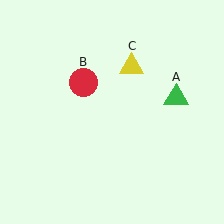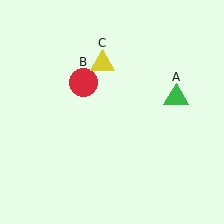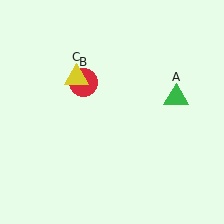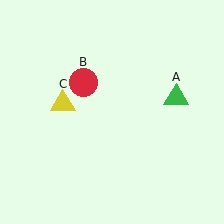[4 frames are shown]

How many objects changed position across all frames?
1 object changed position: yellow triangle (object C).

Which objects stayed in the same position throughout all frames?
Green triangle (object A) and red circle (object B) remained stationary.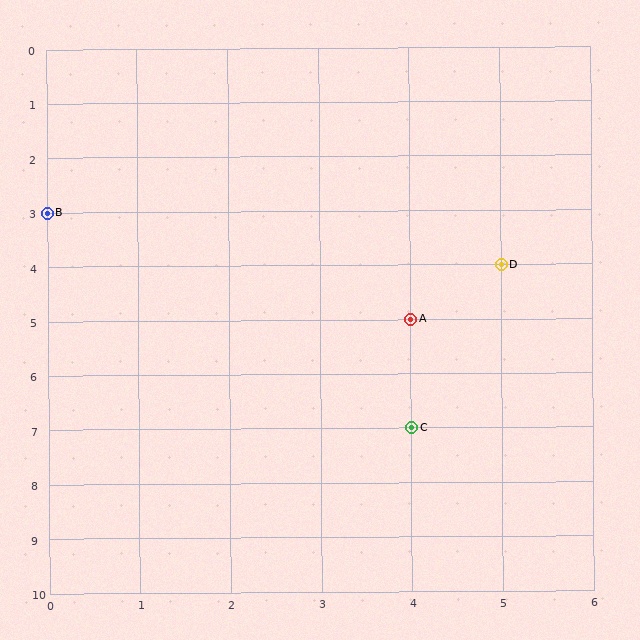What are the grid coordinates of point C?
Point C is at grid coordinates (4, 7).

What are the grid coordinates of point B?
Point B is at grid coordinates (0, 3).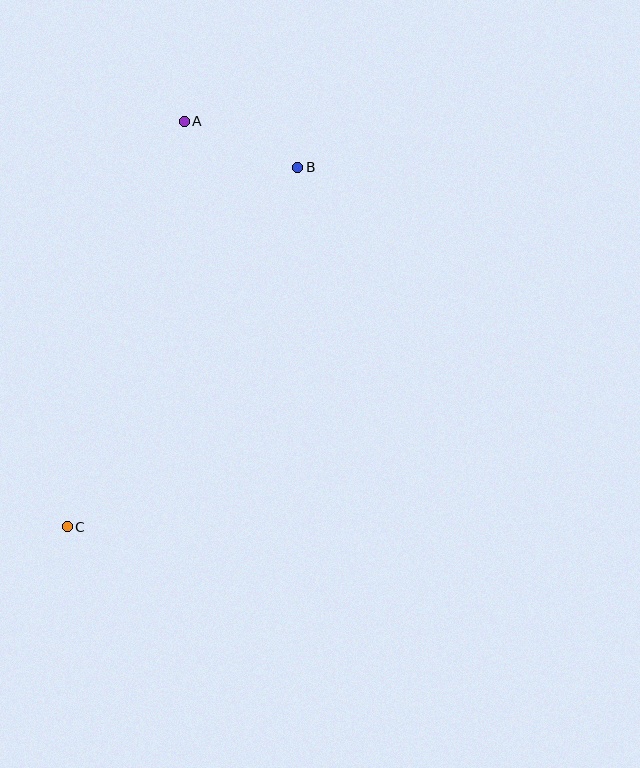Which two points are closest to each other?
Points A and B are closest to each other.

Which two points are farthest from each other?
Points B and C are farthest from each other.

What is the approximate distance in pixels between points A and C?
The distance between A and C is approximately 422 pixels.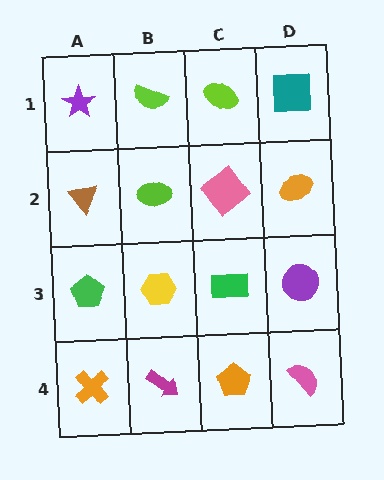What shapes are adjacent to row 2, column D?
A teal square (row 1, column D), a purple circle (row 3, column D), a pink diamond (row 2, column C).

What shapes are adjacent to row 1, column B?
A lime ellipse (row 2, column B), a purple star (row 1, column A), a lime ellipse (row 1, column C).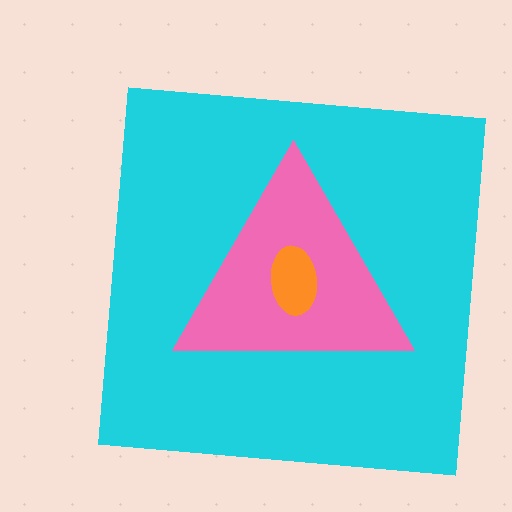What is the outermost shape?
The cyan square.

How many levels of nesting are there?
3.